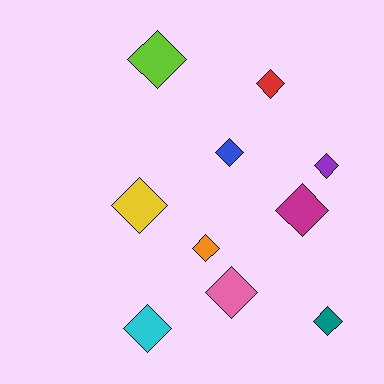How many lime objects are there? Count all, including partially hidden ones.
There is 1 lime object.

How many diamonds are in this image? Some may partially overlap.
There are 10 diamonds.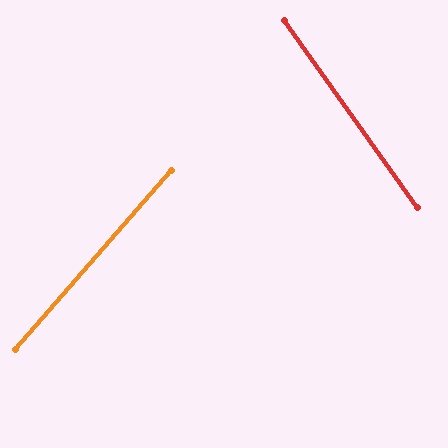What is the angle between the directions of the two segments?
Approximately 77 degrees.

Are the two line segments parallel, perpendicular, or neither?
Neither parallel nor perpendicular — they differ by about 77°.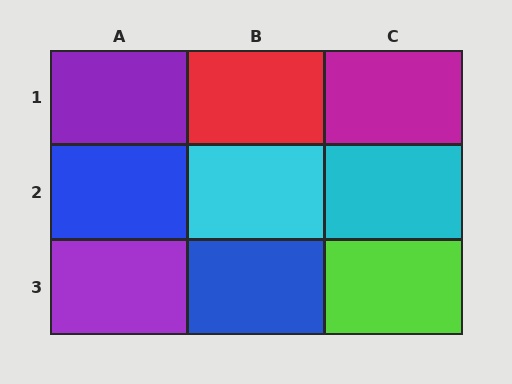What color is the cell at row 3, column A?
Purple.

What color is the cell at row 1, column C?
Magenta.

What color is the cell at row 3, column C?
Lime.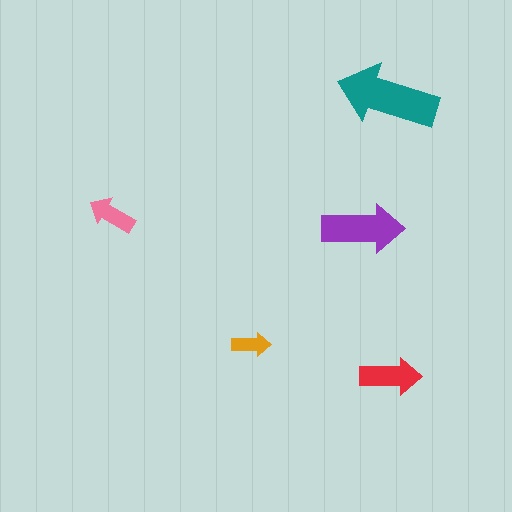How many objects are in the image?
There are 5 objects in the image.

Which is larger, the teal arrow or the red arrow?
The teal one.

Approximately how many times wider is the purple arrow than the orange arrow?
About 2 times wider.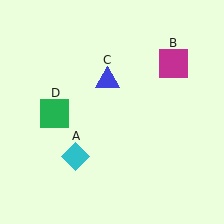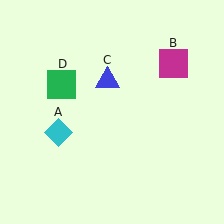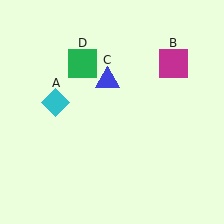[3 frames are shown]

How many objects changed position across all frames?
2 objects changed position: cyan diamond (object A), green square (object D).